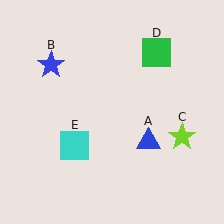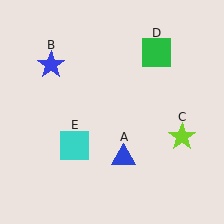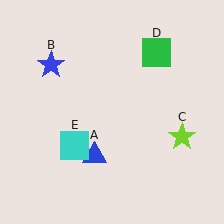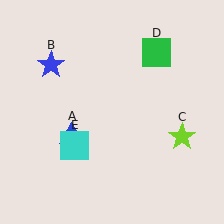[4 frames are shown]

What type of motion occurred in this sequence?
The blue triangle (object A) rotated clockwise around the center of the scene.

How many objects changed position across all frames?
1 object changed position: blue triangle (object A).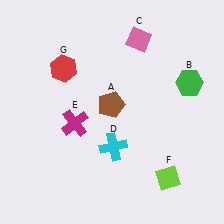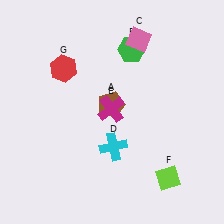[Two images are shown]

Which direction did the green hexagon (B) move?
The green hexagon (B) moved left.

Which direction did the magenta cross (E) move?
The magenta cross (E) moved right.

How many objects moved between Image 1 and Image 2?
2 objects moved between the two images.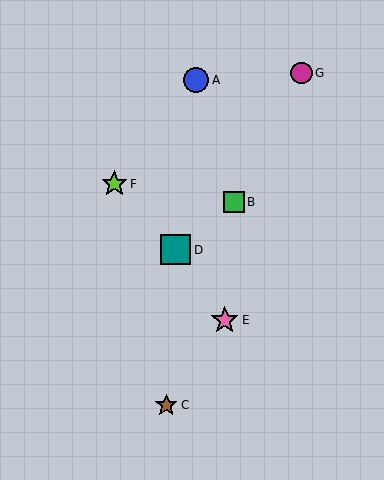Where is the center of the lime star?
The center of the lime star is at (114, 184).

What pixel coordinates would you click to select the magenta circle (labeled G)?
Click at (301, 73) to select the magenta circle G.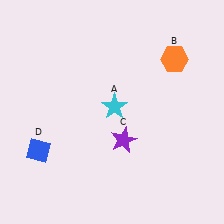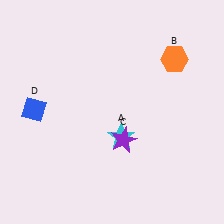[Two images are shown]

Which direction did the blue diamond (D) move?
The blue diamond (D) moved up.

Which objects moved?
The objects that moved are: the cyan star (A), the blue diamond (D).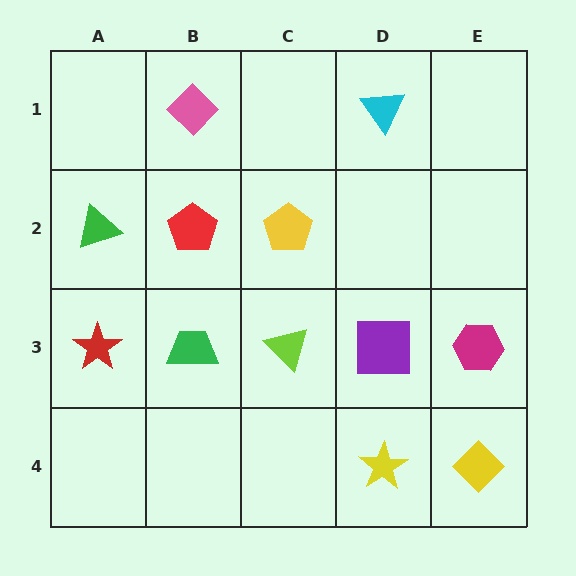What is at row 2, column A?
A green triangle.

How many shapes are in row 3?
5 shapes.